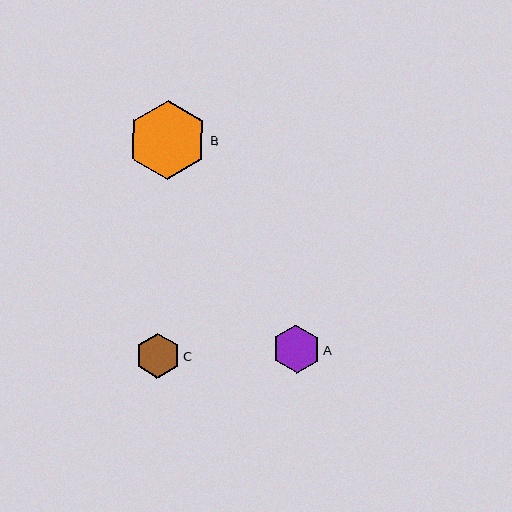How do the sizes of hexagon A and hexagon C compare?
Hexagon A and hexagon C are approximately the same size.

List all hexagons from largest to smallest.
From largest to smallest: B, A, C.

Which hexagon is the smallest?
Hexagon C is the smallest with a size of approximately 45 pixels.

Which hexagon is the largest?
Hexagon B is the largest with a size of approximately 79 pixels.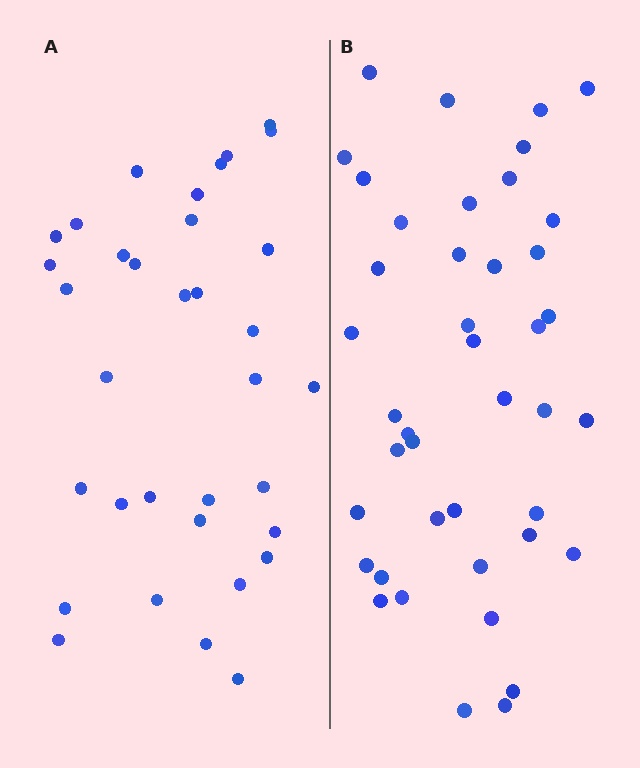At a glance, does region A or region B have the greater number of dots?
Region B (the right region) has more dots.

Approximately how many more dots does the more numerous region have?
Region B has roughly 8 or so more dots than region A.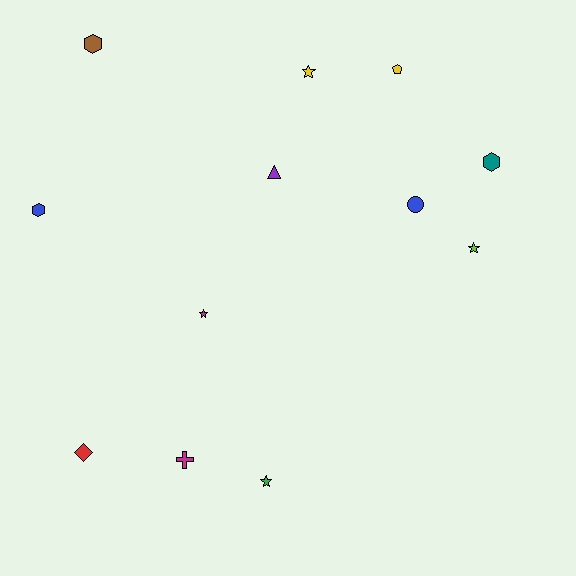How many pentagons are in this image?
There is 1 pentagon.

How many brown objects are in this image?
There is 1 brown object.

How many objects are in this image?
There are 12 objects.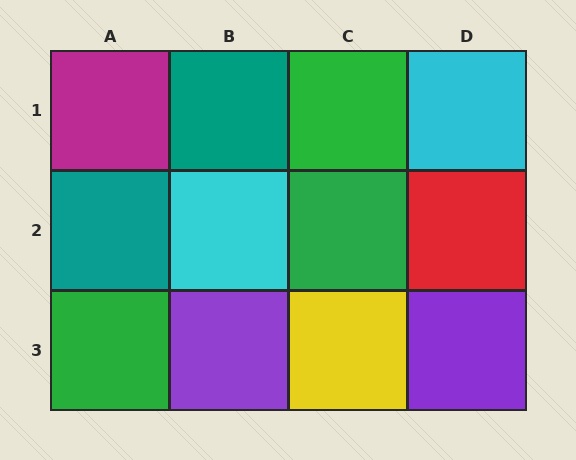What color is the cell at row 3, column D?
Purple.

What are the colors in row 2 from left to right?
Teal, cyan, green, red.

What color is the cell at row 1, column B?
Teal.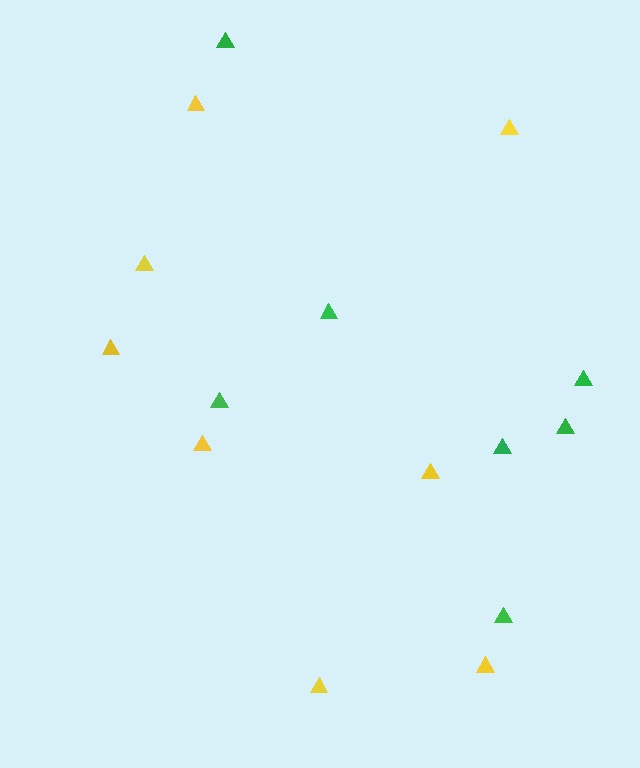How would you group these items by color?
There are 2 groups: one group of yellow triangles (8) and one group of green triangles (7).